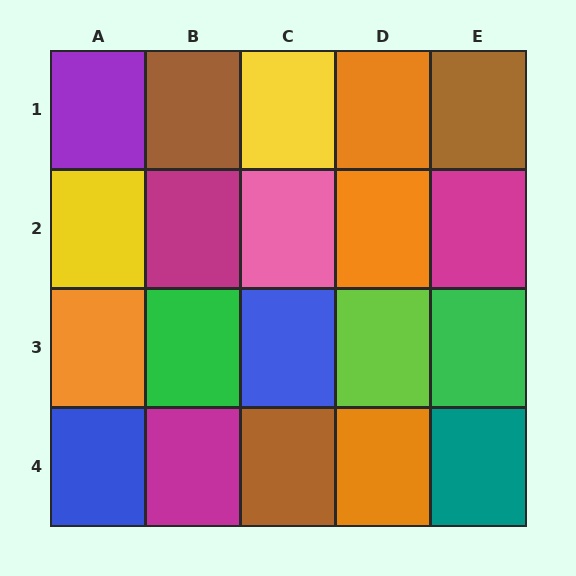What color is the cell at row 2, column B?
Magenta.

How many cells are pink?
1 cell is pink.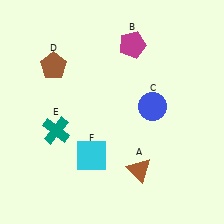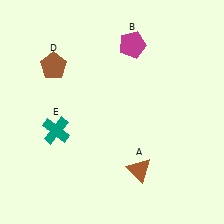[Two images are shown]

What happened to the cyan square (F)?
The cyan square (F) was removed in Image 2. It was in the bottom-left area of Image 1.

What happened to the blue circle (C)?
The blue circle (C) was removed in Image 2. It was in the top-right area of Image 1.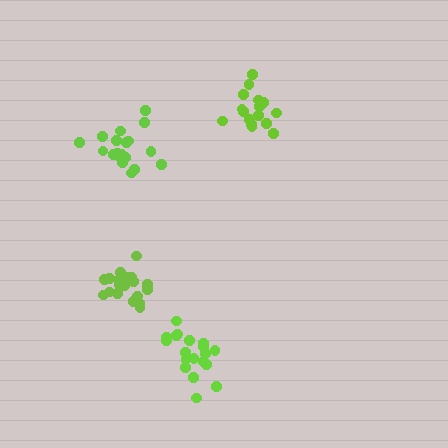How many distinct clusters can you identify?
There are 4 distinct clusters.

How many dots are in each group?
Group 1: 19 dots, Group 2: 19 dots, Group 3: 19 dots, Group 4: 16 dots (73 total).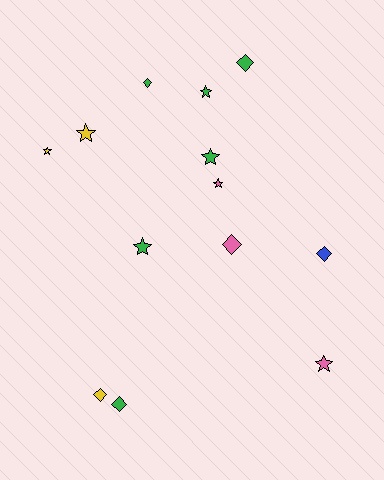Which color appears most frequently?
Green, with 6 objects.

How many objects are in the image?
There are 13 objects.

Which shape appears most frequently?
Star, with 7 objects.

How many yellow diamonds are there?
There is 1 yellow diamond.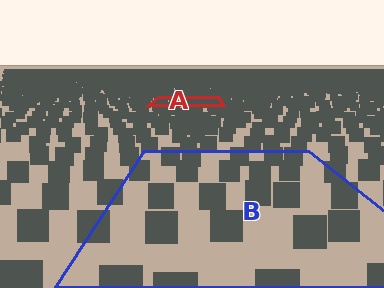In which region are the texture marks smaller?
The texture marks are smaller in region A, because it is farther away.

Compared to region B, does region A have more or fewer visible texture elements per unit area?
Region A has more texture elements per unit area — they are packed more densely because it is farther away.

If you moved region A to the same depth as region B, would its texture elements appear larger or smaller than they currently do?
They would appear larger. At a closer depth, the same texture elements are projected at a bigger on-screen size.